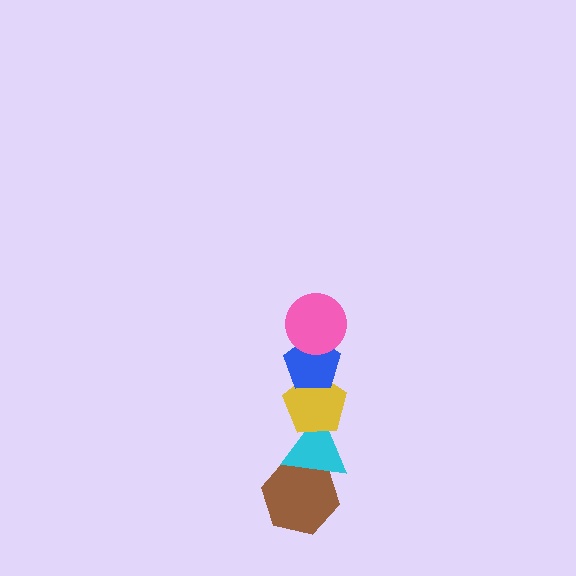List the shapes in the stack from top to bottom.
From top to bottom: the pink circle, the blue pentagon, the yellow pentagon, the cyan triangle, the brown hexagon.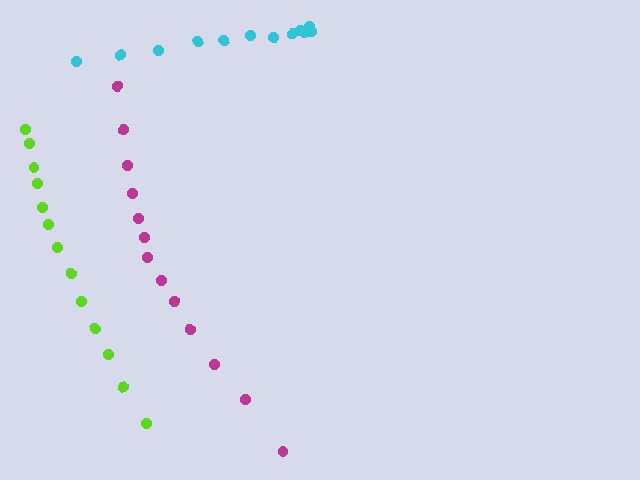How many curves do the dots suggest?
There are 3 distinct paths.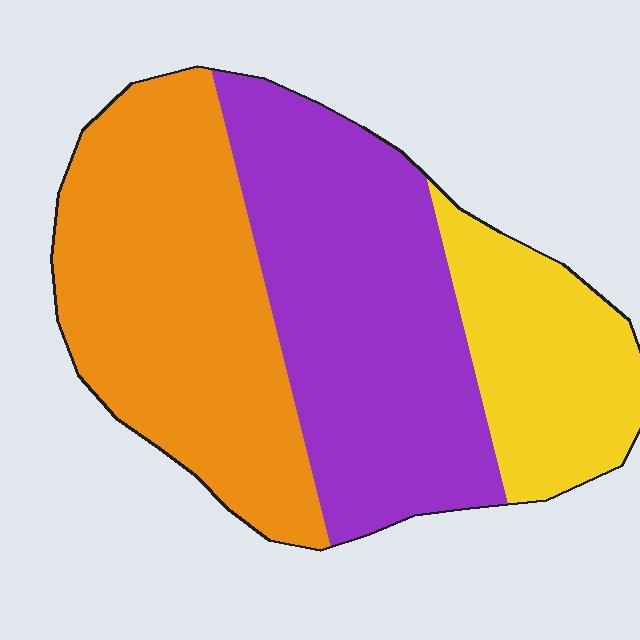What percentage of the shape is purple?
Purple takes up about two fifths (2/5) of the shape.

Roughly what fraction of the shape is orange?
Orange covers 40% of the shape.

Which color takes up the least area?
Yellow, at roughly 20%.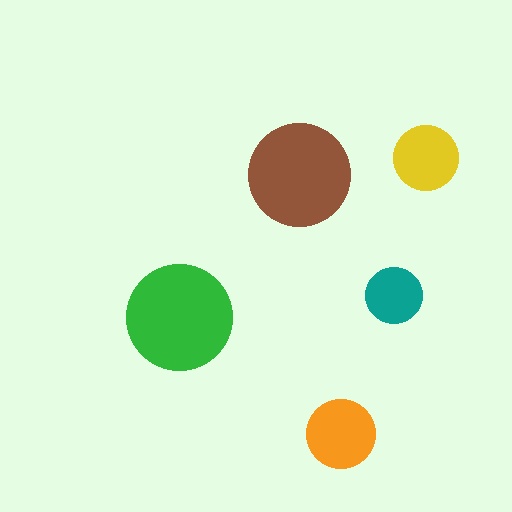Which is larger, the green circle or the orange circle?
The green one.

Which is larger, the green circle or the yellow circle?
The green one.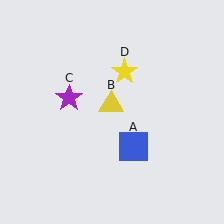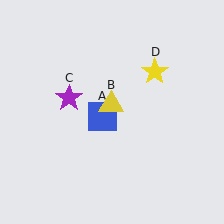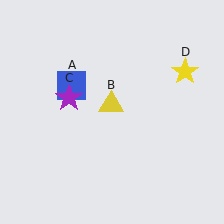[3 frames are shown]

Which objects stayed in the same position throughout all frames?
Yellow triangle (object B) and purple star (object C) remained stationary.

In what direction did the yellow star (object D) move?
The yellow star (object D) moved right.